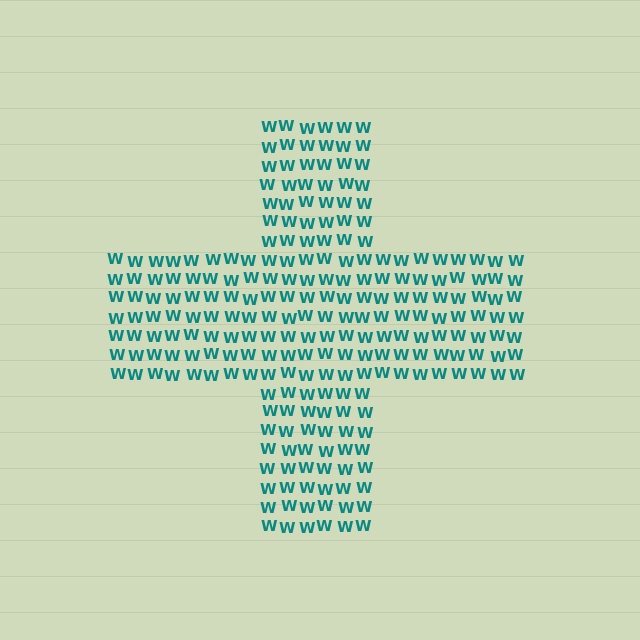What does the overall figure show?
The overall figure shows a cross.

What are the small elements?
The small elements are letter W's.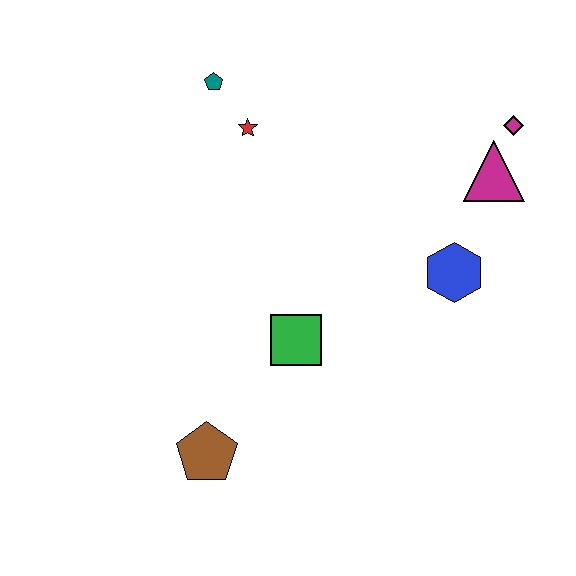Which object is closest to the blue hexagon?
The magenta triangle is closest to the blue hexagon.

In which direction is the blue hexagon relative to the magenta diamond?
The blue hexagon is below the magenta diamond.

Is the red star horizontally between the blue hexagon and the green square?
No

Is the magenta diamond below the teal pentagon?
Yes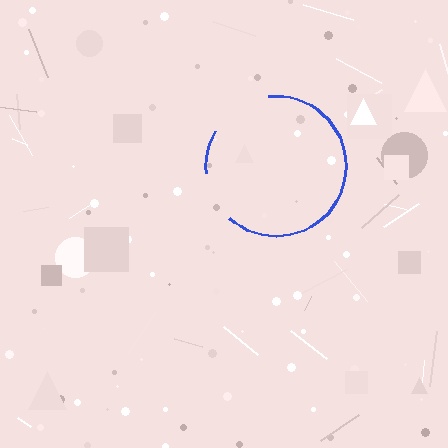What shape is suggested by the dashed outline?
The dashed outline suggests a circle.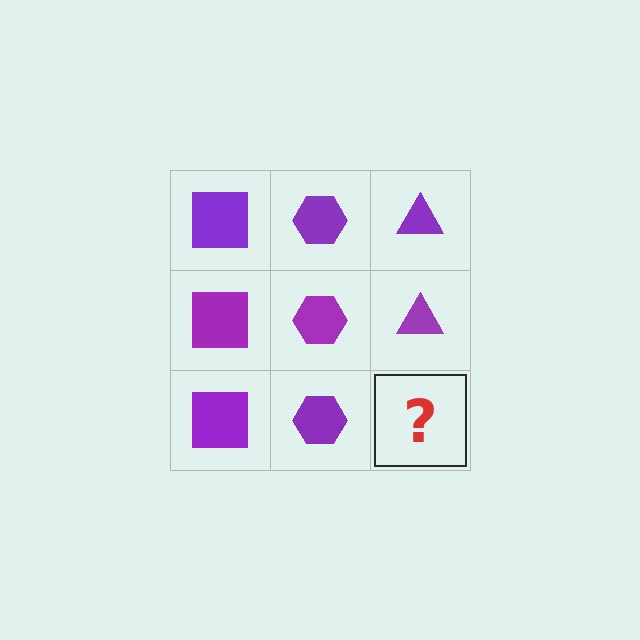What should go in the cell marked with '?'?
The missing cell should contain a purple triangle.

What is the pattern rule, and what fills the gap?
The rule is that each column has a consistent shape. The gap should be filled with a purple triangle.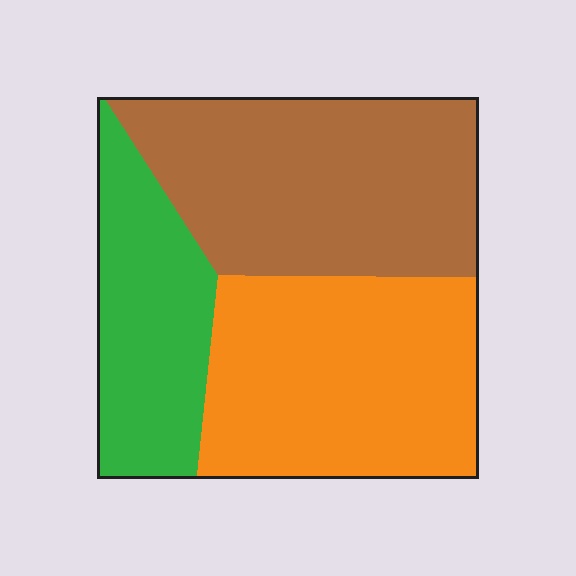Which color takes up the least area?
Green, at roughly 25%.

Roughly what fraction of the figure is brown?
Brown takes up between a quarter and a half of the figure.